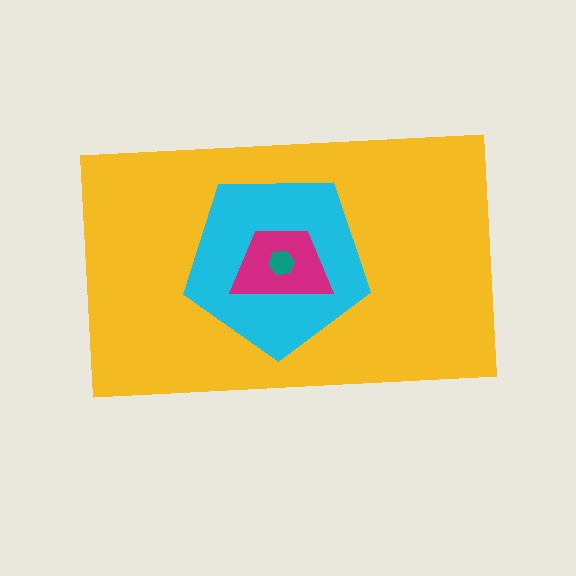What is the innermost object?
The teal hexagon.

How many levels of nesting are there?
4.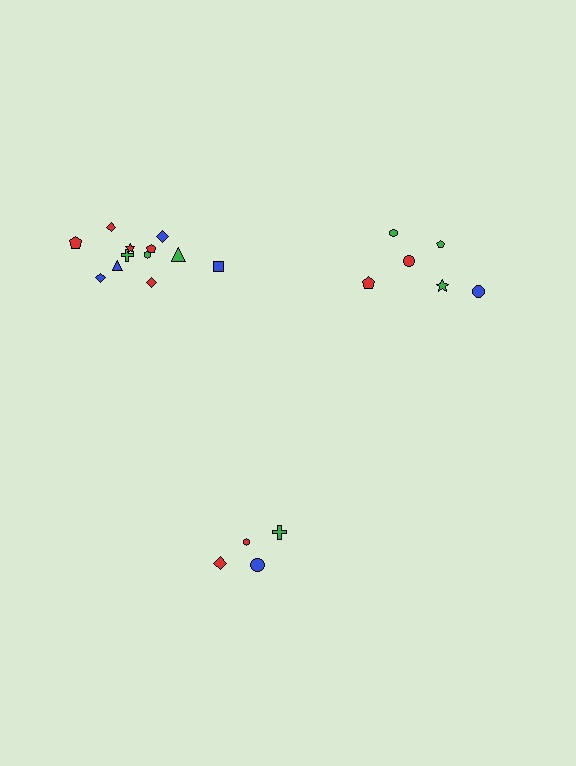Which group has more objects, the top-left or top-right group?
The top-left group.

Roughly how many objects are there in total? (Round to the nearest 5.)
Roughly 20 objects in total.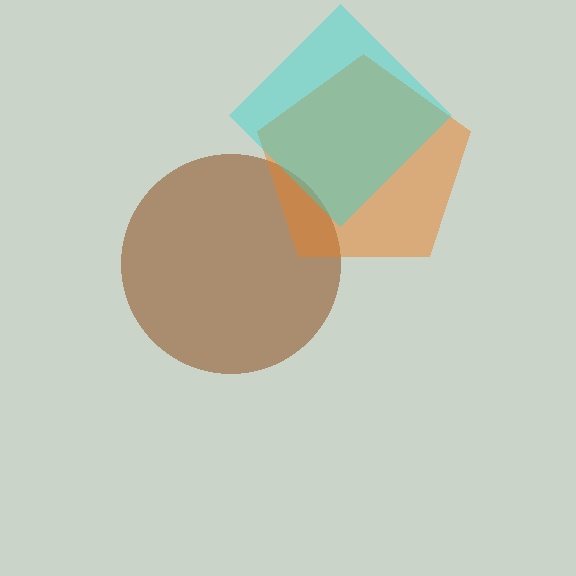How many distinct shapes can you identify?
There are 3 distinct shapes: a brown circle, an orange pentagon, a cyan diamond.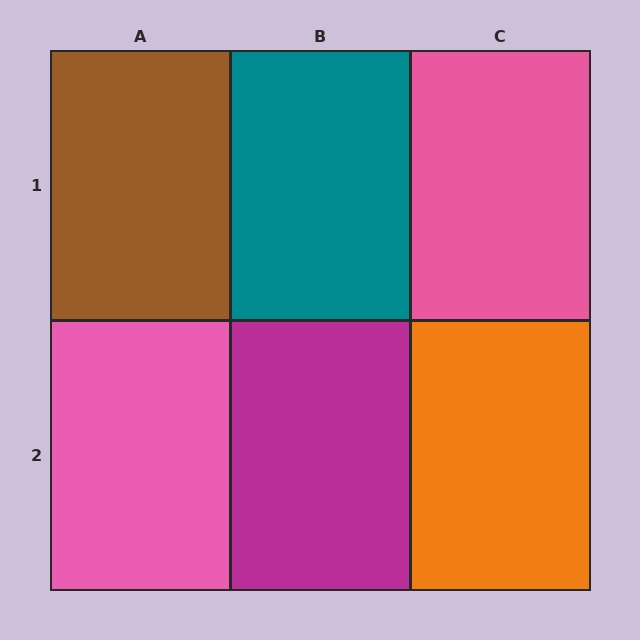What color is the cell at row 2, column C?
Orange.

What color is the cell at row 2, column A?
Pink.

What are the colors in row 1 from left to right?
Brown, teal, pink.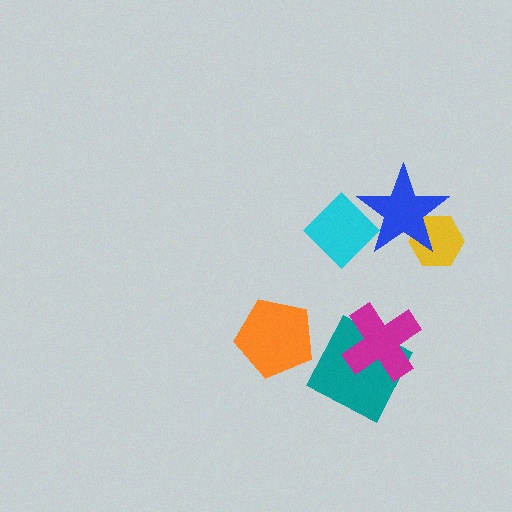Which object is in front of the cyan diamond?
The blue star is in front of the cyan diamond.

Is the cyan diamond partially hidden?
Yes, it is partially covered by another shape.